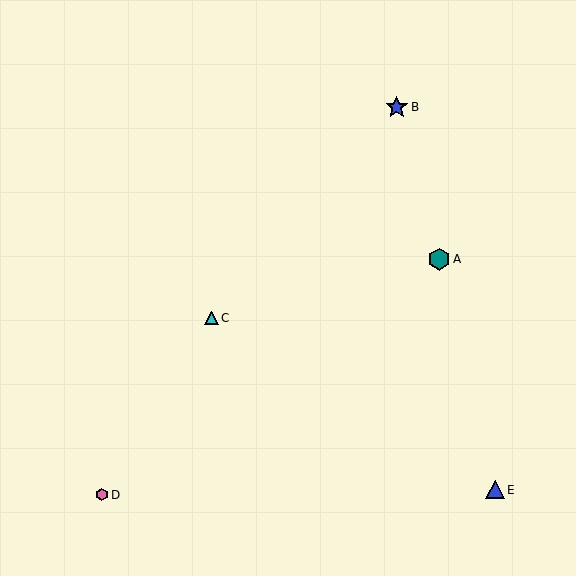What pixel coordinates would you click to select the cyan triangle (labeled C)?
Click at (211, 318) to select the cyan triangle C.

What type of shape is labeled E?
Shape E is a blue triangle.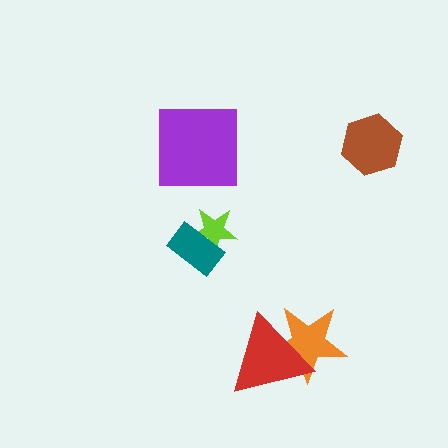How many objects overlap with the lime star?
1 object overlaps with the lime star.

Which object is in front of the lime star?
The teal rectangle is in front of the lime star.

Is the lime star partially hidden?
Yes, it is partially covered by another shape.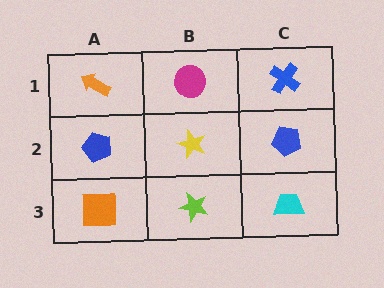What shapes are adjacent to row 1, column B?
A yellow star (row 2, column B), an orange arrow (row 1, column A), a blue cross (row 1, column C).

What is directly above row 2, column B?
A magenta circle.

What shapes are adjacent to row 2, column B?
A magenta circle (row 1, column B), a lime star (row 3, column B), a blue pentagon (row 2, column A), a blue pentagon (row 2, column C).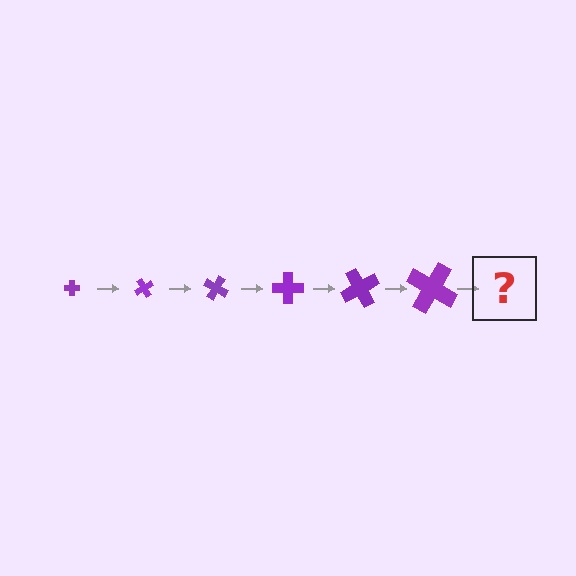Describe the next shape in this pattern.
It should be a cross, larger than the previous one and rotated 360 degrees from the start.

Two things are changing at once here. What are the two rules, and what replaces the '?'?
The two rules are that the cross grows larger each step and it rotates 60 degrees each step. The '?' should be a cross, larger than the previous one and rotated 360 degrees from the start.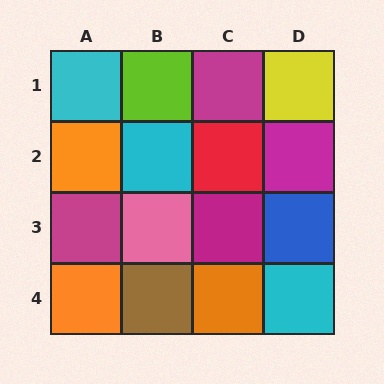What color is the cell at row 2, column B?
Cyan.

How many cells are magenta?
4 cells are magenta.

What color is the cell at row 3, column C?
Magenta.